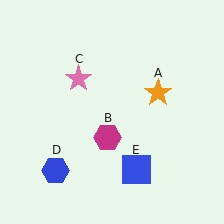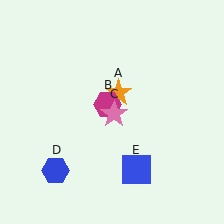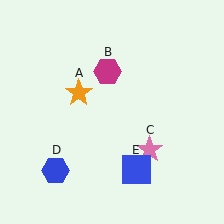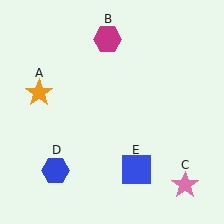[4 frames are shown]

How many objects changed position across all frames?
3 objects changed position: orange star (object A), magenta hexagon (object B), pink star (object C).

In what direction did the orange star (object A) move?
The orange star (object A) moved left.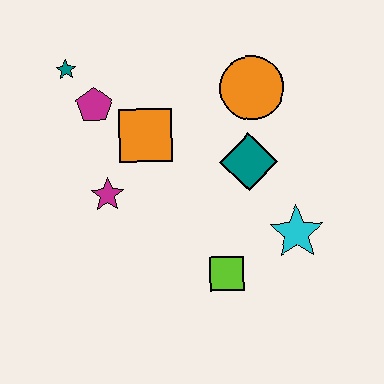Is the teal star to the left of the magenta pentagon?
Yes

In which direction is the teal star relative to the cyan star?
The teal star is to the left of the cyan star.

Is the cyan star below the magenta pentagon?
Yes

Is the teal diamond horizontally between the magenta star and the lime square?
No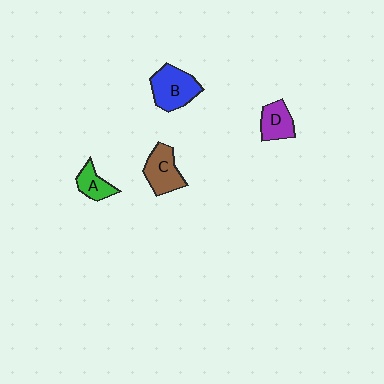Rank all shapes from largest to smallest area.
From largest to smallest: B (blue), C (brown), D (purple), A (green).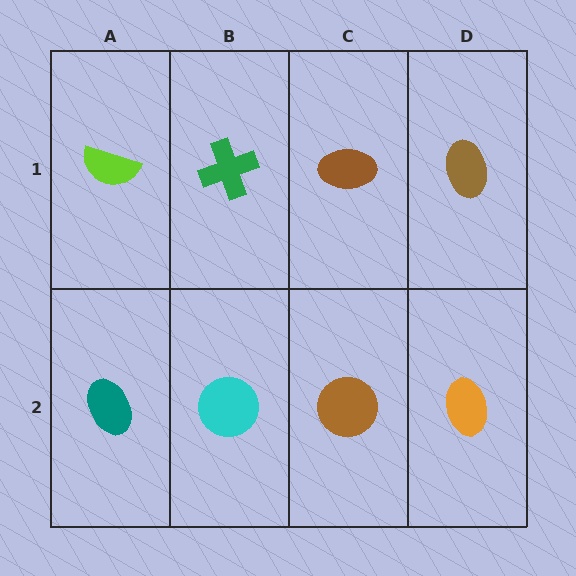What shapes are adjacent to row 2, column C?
A brown ellipse (row 1, column C), a cyan circle (row 2, column B), an orange ellipse (row 2, column D).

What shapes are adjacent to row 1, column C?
A brown circle (row 2, column C), a green cross (row 1, column B), a brown ellipse (row 1, column D).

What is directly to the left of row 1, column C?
A green cross.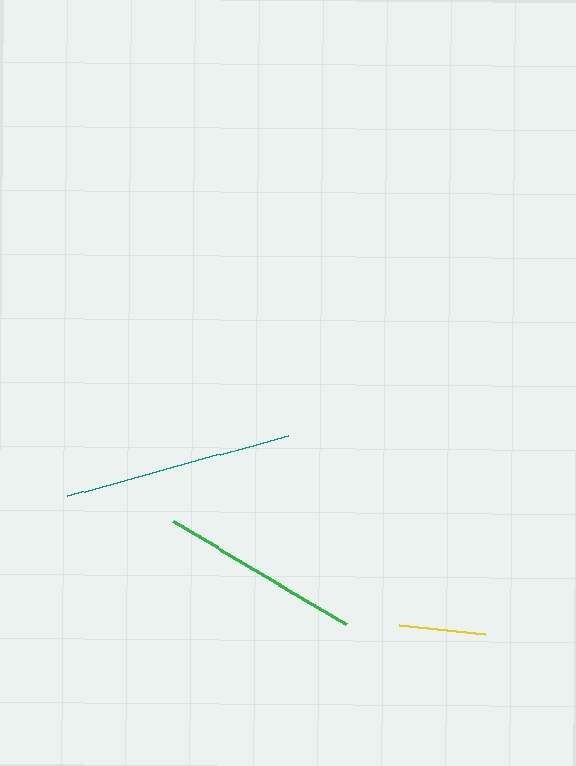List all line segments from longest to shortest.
From longest to shortest: teal, green, yellow.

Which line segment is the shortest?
The yellow line is the shortest at approximately 87 pixels.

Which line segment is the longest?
The teal line is the longest at approximately 229 pixels.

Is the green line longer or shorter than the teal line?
The teal line is longer than the green line.